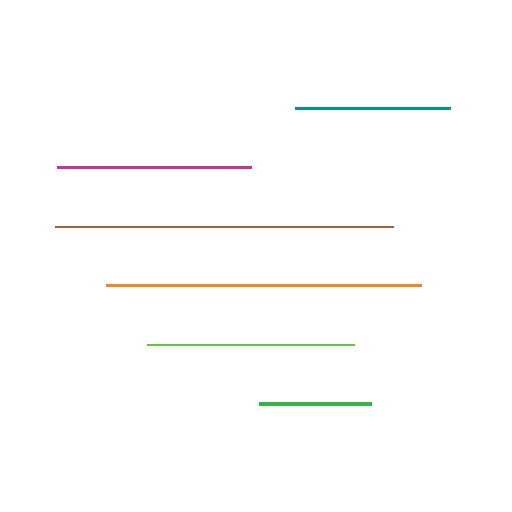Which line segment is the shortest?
The green line is the shortest at approximately 112 pixels.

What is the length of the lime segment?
The lime segment is approximately 207 pixels long.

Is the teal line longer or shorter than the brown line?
The brown line is longer than the teal line.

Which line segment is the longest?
The brown line is the longest at approximately 337 pixels.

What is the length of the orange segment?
The orange segment is approximately 315 pixels long.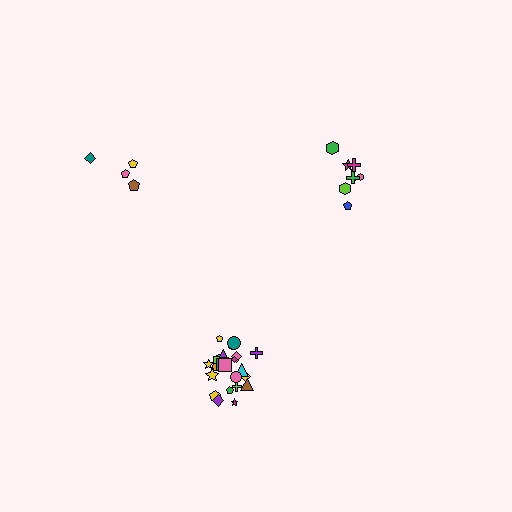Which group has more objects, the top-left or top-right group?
The top-right group.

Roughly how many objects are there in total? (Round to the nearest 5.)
Roughly 35 objects in total.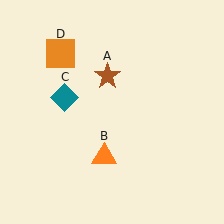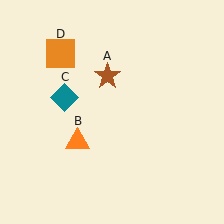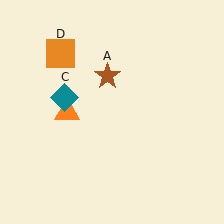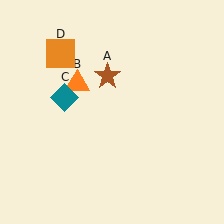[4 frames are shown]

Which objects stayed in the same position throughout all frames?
Brown star (object A) and teal diamond (object C) and orange square (object D) remained stationary.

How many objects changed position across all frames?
1 object changed position: orange triangle (object B).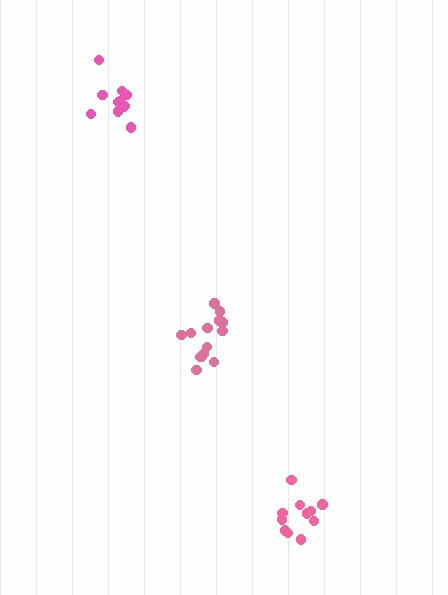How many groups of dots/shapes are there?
There are 3 groups.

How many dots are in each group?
Group 1: 14 dots, Group 2: 11 dots, Group 3: 11 dots (36 total).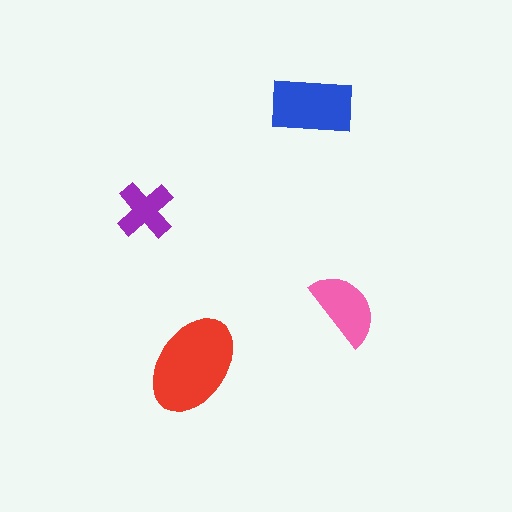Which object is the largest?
The red ellipse.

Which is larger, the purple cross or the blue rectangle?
The blue rectangle.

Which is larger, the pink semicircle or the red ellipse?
The red ellipse.